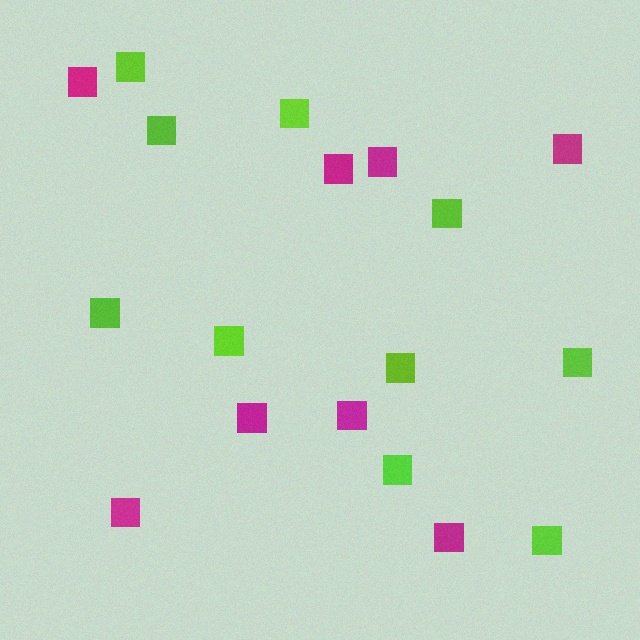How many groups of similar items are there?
There are 2 groups: one group of lime squares (10) and one group of magenta squares (8).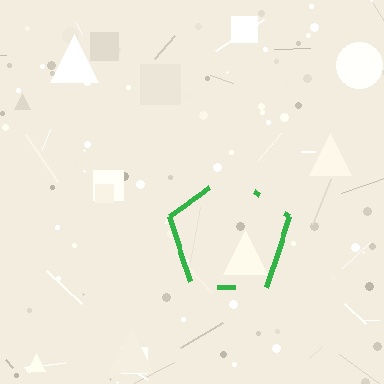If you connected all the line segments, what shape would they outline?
They would outline a pentagon.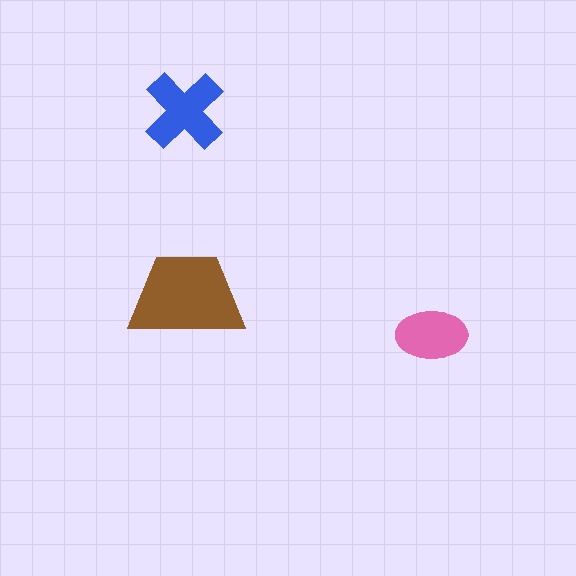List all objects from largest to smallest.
The brown trapezoid, the blue cross, the pink ellipse.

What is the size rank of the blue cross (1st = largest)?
2nd.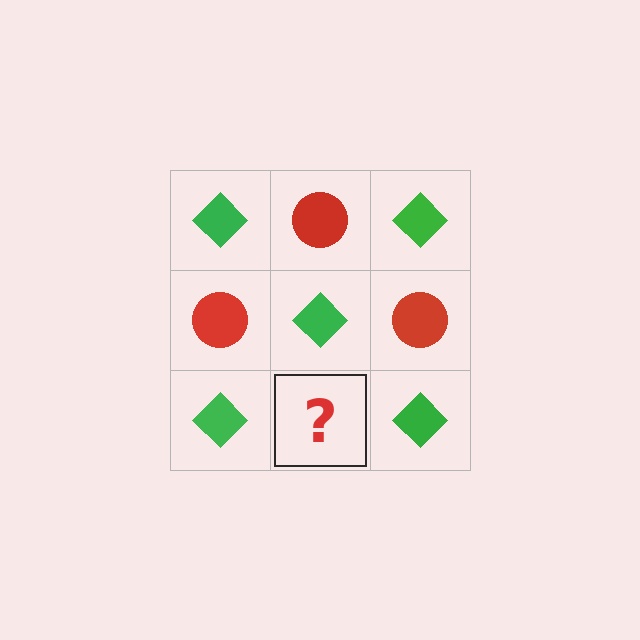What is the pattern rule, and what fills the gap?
The rule is that it alternates green diamond and red circle in a checkerboard pattern. The gap should be filled with a red circle.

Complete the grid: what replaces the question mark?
The question mark should be replaced with a red circle.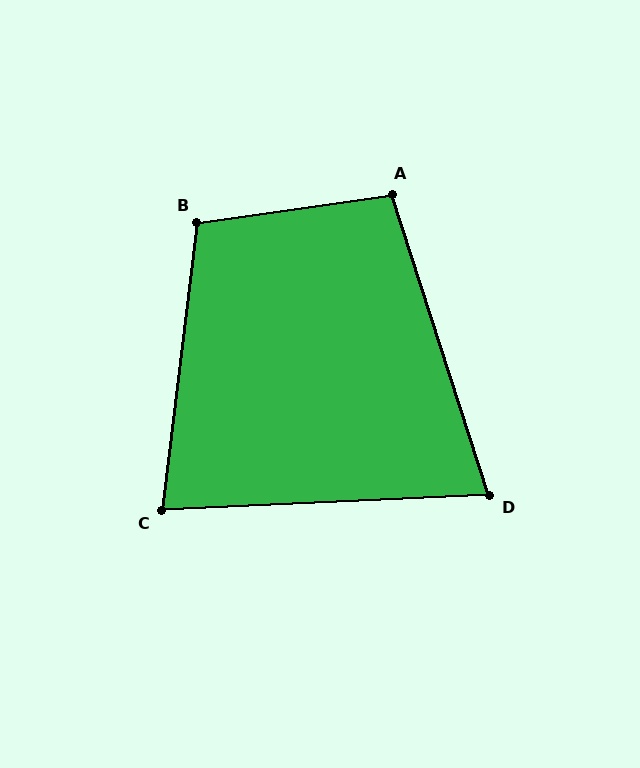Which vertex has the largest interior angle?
B, at approximately 105 degrees.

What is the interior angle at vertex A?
Approximately 100 degrees (obtuse).